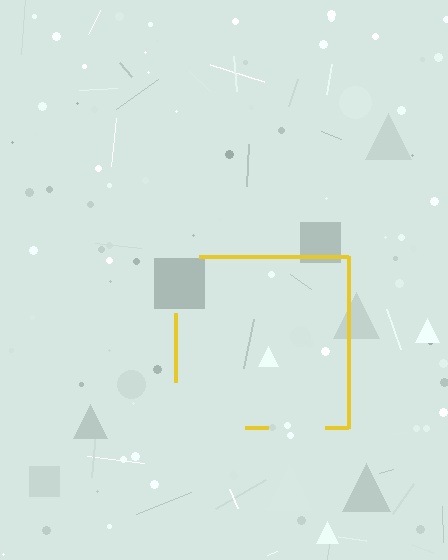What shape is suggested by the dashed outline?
The dashed outline suggests a square.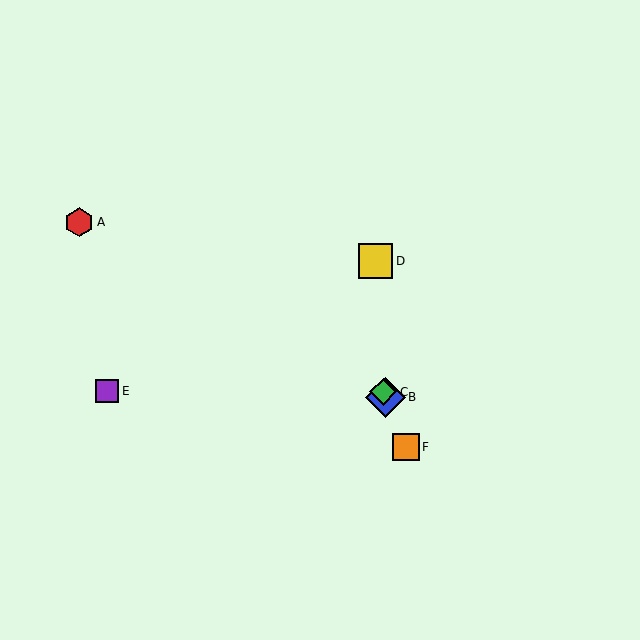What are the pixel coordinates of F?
Object F is at (406, 447).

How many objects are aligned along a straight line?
3 objects (B, C, F) are aligned along a straight line.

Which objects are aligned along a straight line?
Objects B, C, F are aligned along a straight line.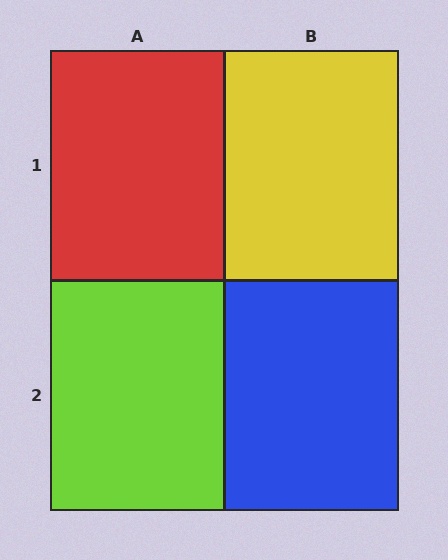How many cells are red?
1 cell is red.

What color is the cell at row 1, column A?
Red.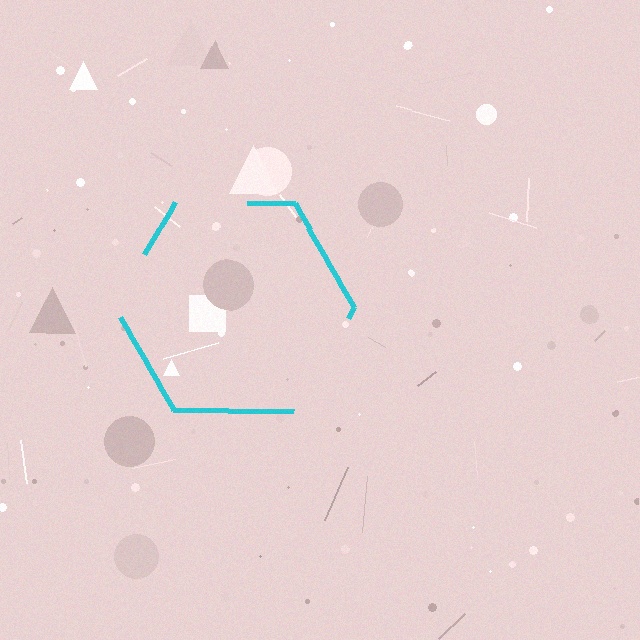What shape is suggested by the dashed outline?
The dashed outline suggests a hexagon.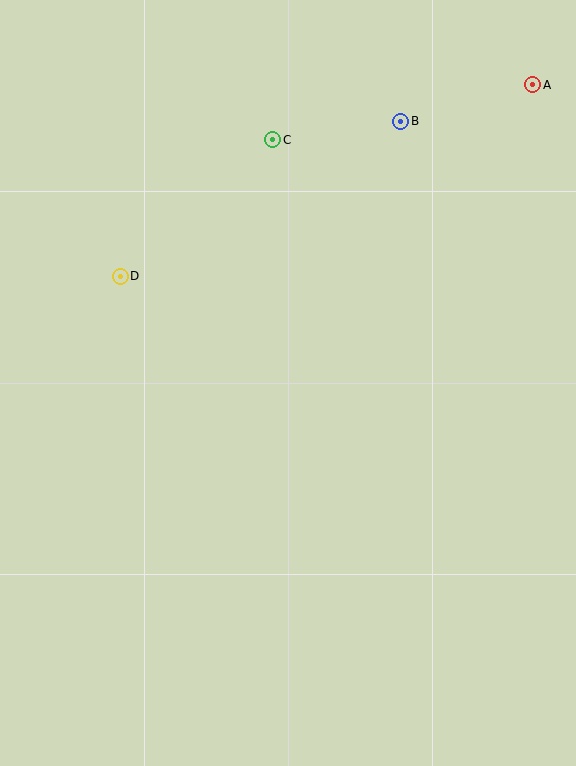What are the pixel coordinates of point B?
Point B is at (401, 121).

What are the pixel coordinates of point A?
Point A is at (533, 85).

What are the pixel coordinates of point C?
Point C is at (273, 140).